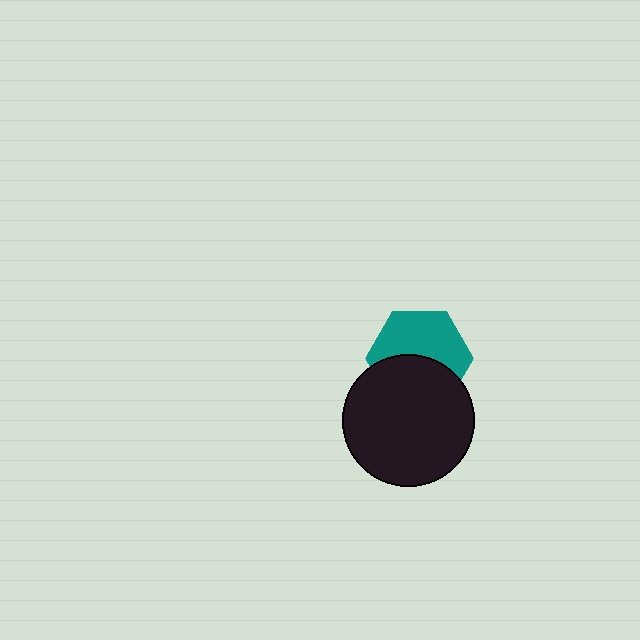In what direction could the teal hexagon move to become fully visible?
The teal hexagon could move up. That would shift it out from behind the black circle entirely.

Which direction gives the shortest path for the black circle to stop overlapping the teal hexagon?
Moving down gives the shortest separation.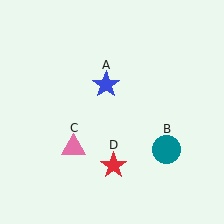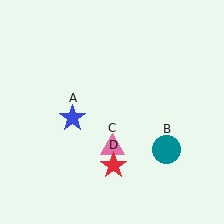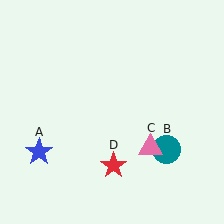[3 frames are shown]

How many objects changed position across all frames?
2 objects changed position: blue star (object A), pink triangle (object C).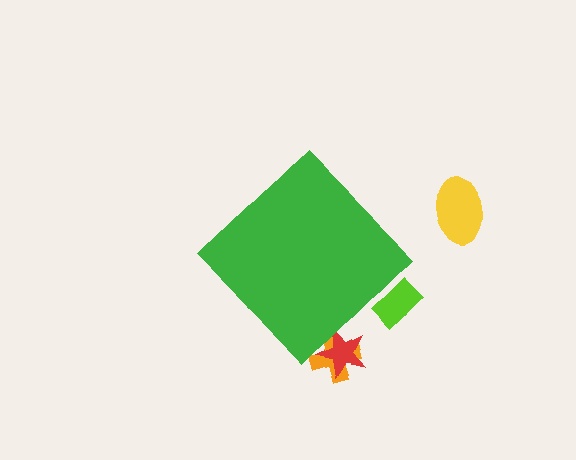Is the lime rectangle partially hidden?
Yes, the lime rectangle is partially hidden behind the green diamond.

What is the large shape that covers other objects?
A green diamond.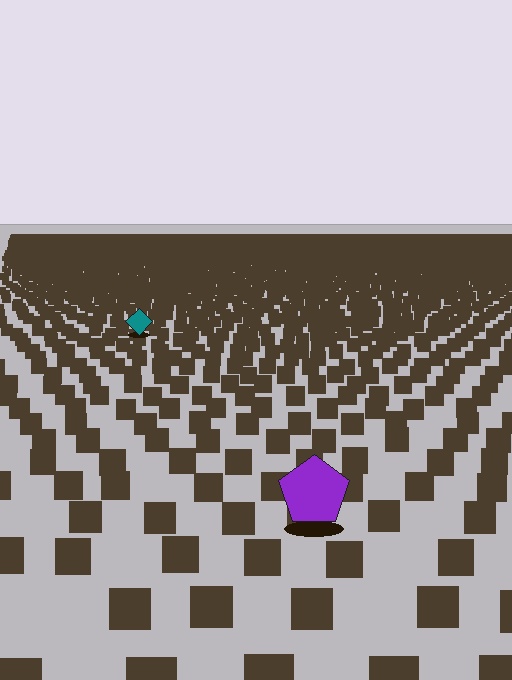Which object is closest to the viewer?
The purple pentagon is closest. The texture marks near it are larger and more spread out.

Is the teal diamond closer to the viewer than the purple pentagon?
No. The purple pentagon is closer — you can tell from the texture gradient: the ground texture is coarser near it.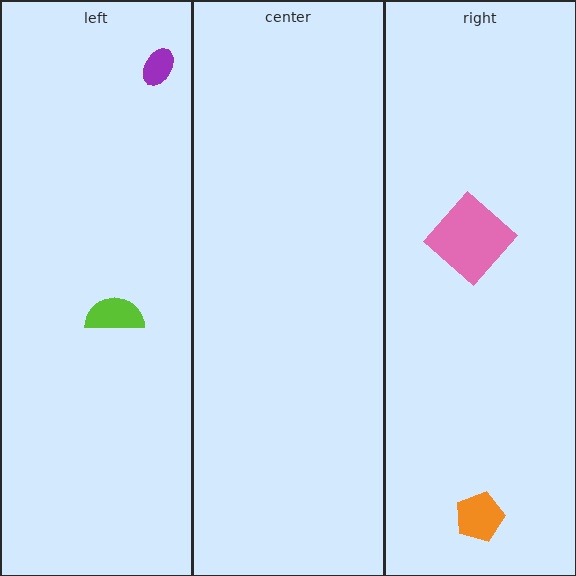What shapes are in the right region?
The pink diamond, the orange pentagon.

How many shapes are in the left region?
2.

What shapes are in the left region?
The lime semicircle, the purple ellipse.